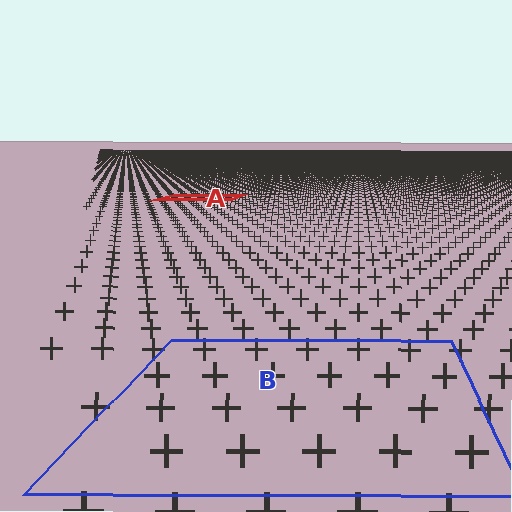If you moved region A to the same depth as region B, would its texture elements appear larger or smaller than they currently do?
They would appear larger. At a closer depth, the same texture elements are projected at a bigger on-screen size.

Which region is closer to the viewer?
Region B is closer. The texture elements there are larger and more spread out.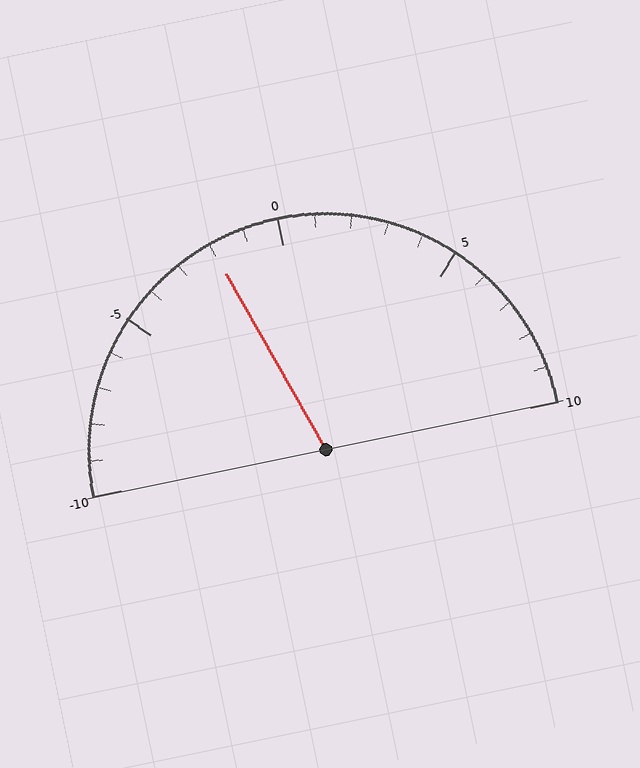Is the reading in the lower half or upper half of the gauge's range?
The reading is in the lower half of the range (-10 to 10).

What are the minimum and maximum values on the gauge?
The gauge ranges from -10 to 10.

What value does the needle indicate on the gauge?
The needle indicates approximately -2.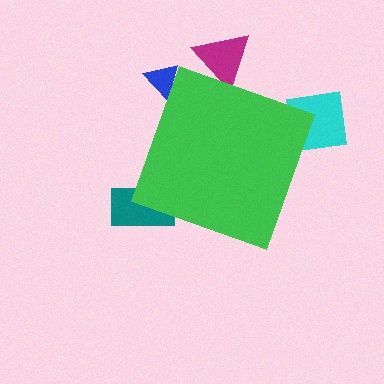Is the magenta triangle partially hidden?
Yes, the magenta triangle is partially hidden behind the green diamond.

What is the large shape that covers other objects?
A green diamond.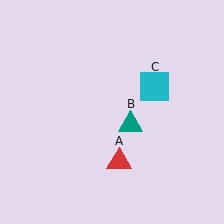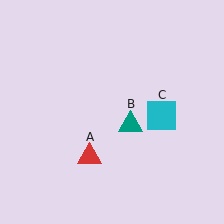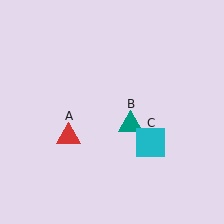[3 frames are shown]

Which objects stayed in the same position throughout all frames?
Teal triangle (object B) remained stationary.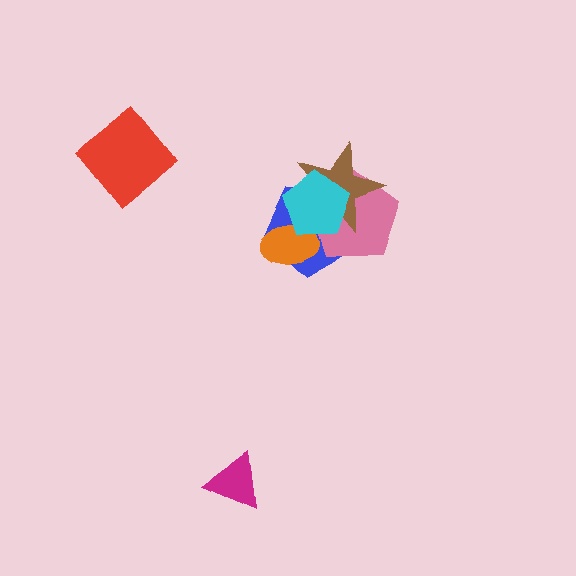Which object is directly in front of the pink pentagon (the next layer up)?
The brown star is directly in front of the pink pentagon.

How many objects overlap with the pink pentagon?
3 objects overlap with the pink pentagon.